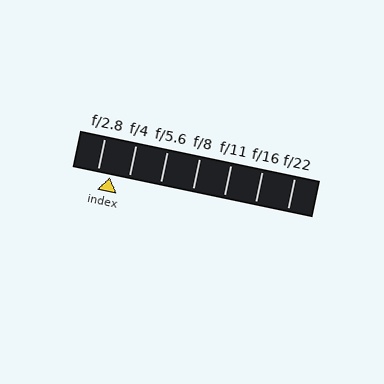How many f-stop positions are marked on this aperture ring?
There are 7 f-stop positions marked.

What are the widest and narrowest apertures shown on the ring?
The widest aperture shown is f/2.8 and the narrowest is f/22.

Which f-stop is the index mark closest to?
The index mark is closest to f/2.8.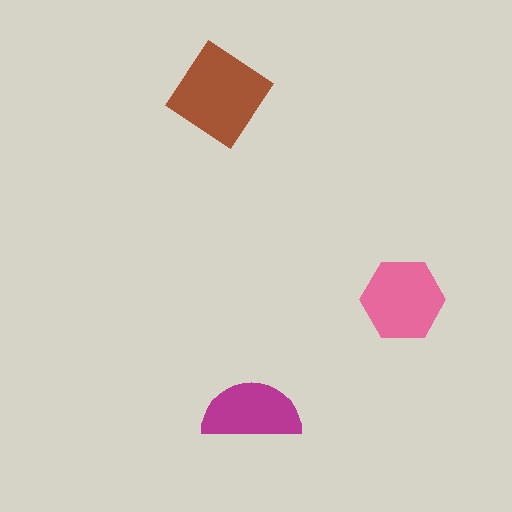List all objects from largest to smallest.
The brown diamond, the pink hexagon, the magenta semicircle.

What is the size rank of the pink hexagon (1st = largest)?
2nd.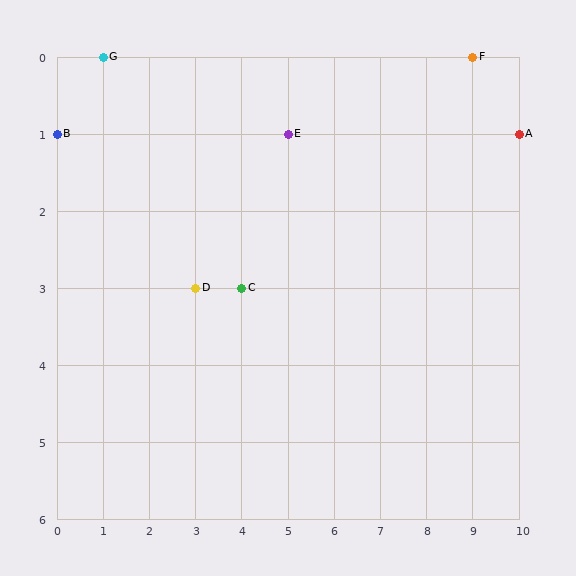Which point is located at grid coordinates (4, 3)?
Point C is at (4, 3).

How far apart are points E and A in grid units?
Points E and A are 5 columns apart.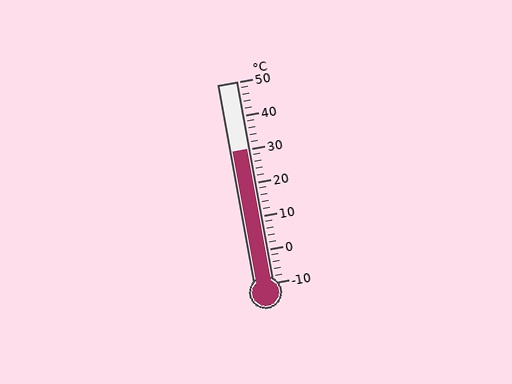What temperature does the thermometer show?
The thermometer shows approximately 30°C.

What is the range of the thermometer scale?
The thermometer scale ranges from -10°C to 50°C.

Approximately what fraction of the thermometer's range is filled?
The thermometer is filled to approximately 65% of its range.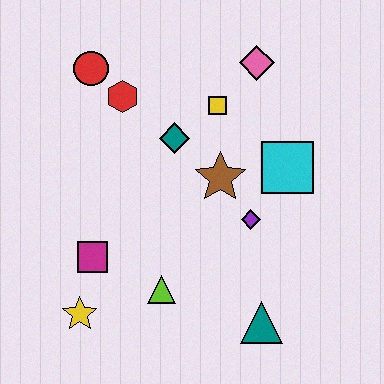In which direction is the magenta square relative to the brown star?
The magenta square is to the left of the brown star.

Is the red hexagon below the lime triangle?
No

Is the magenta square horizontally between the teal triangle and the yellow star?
Yes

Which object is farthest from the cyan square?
The yellow star is farthest from the cyan square.